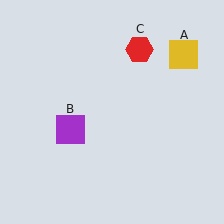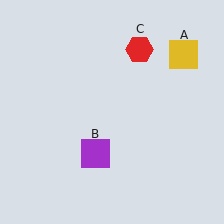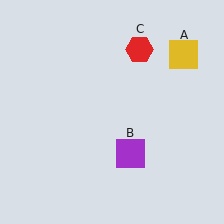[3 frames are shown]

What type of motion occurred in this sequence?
The purple square (object B) rotated counterclockwise around the center of the scene.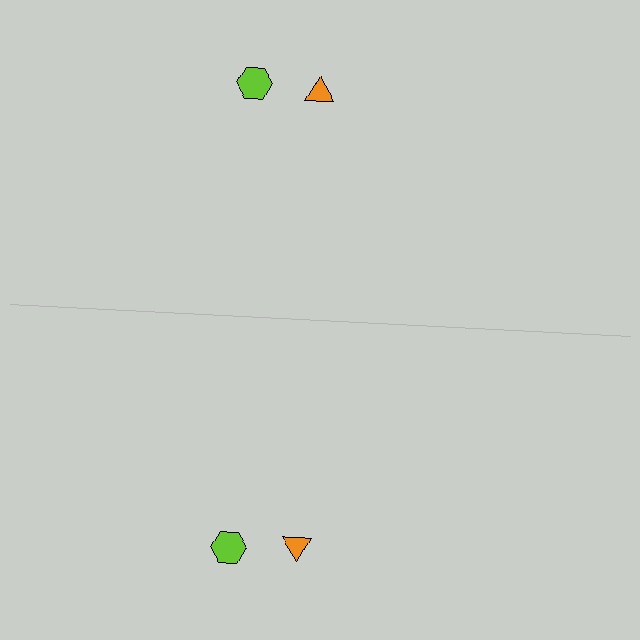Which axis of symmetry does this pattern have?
The pattern has a horizontal axis of symmetry running through the center of the image.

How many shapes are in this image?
There are 4 shapes in this image.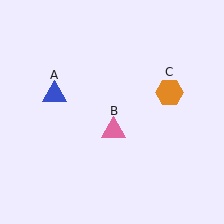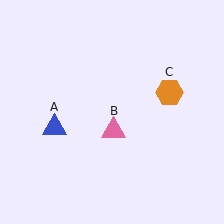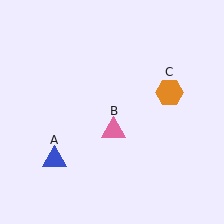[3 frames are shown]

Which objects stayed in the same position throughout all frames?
Pink triangle (object B) and orange hexagon (object C) remained stationary.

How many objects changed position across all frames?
1 object changed position: blue triangle (object A).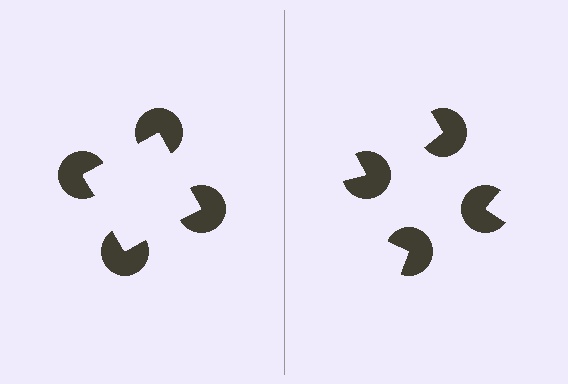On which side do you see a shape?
An illusory square appears on the left side. On the right side the wedge cuts are rotated, so no coherent shape forms.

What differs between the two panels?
The pac-man discs are positioned identically on both sides; only the wedge orientations differ. On the left they align to a square; on the right they are misaligned.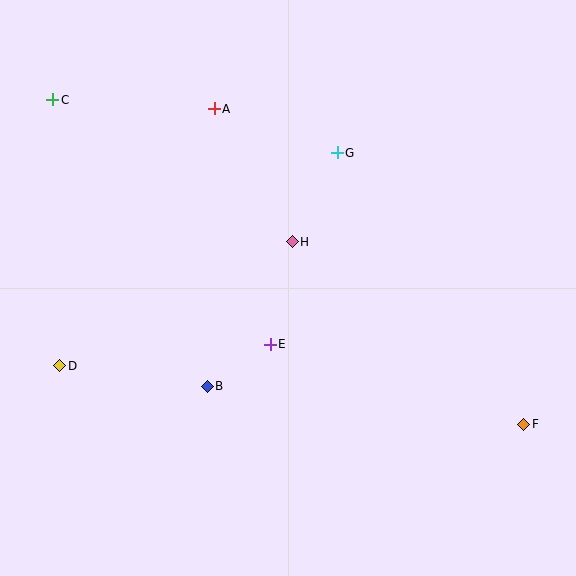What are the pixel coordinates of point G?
Point G is at (337, 153).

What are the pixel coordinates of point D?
Point D is at (60, 366).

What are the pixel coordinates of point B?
Point B is at (207, 386).